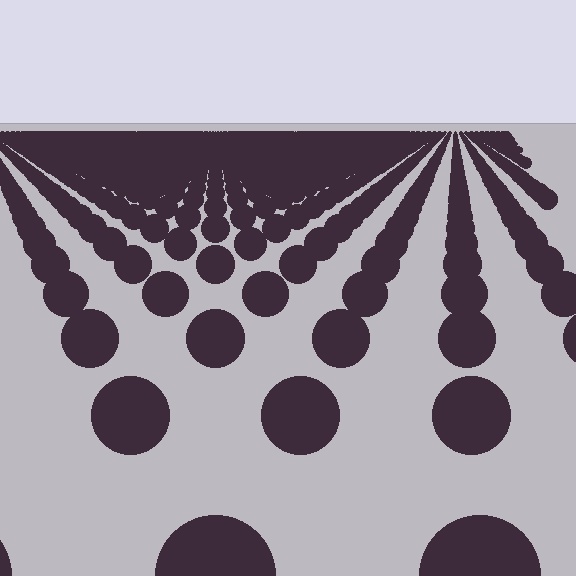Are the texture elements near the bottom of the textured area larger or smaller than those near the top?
Larger. Near the bottom, elements are closer to the viewer and appear at a bigger on-screen size.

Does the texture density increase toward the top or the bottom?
Density increases toward the top.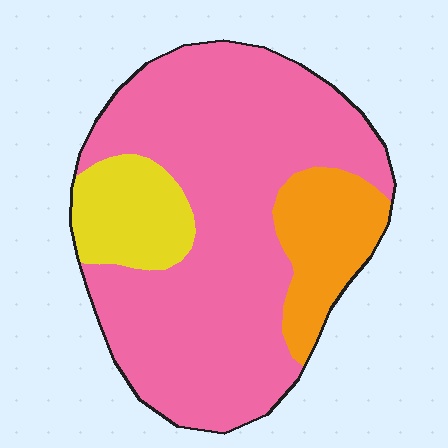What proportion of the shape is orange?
Orange covers about 15% of the shape.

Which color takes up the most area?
Pink, at roughly 70%.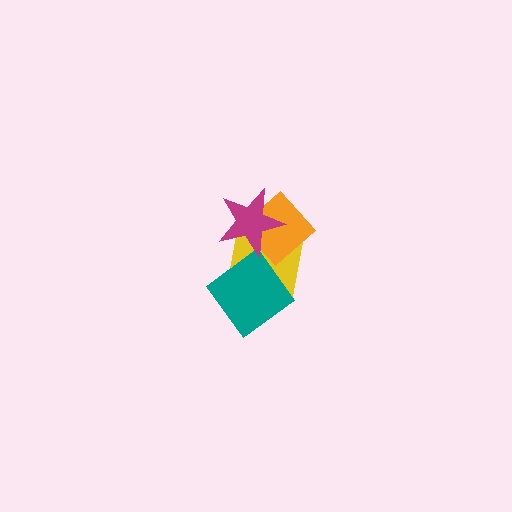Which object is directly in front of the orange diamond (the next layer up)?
The teal diamond is directly in front of the orange diamond.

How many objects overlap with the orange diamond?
3 objects overlap with the orange diamond.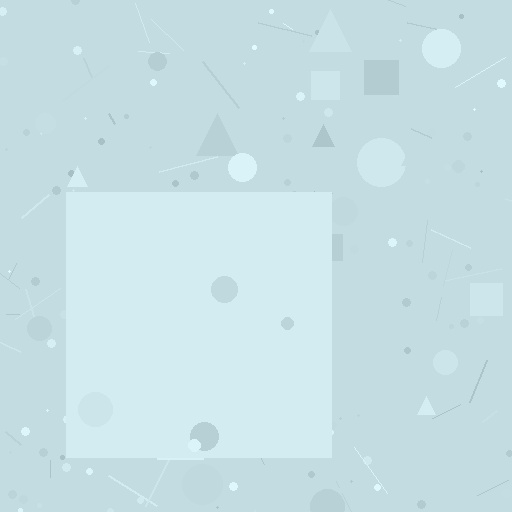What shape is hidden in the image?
A square is hidden in the image.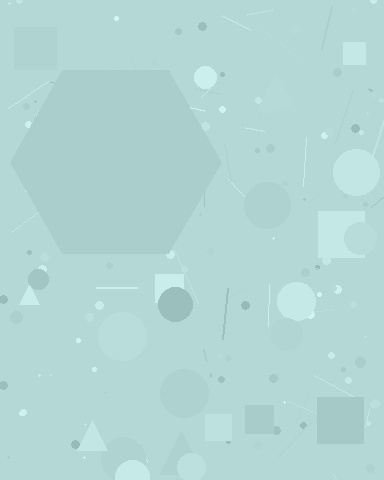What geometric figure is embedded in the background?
A hexagon is embedded in the background.